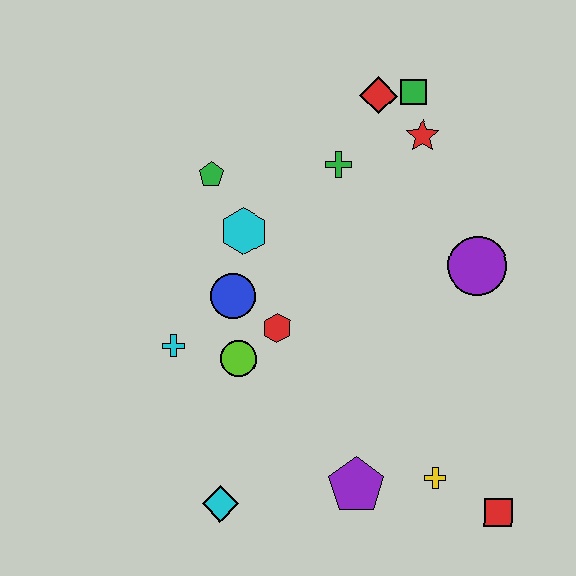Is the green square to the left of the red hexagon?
No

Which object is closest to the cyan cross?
The lime circle is closest to the cyan cross.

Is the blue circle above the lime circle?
Yes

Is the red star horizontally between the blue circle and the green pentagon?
No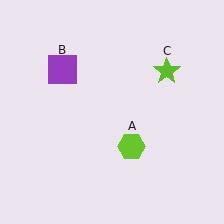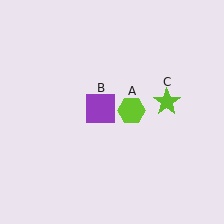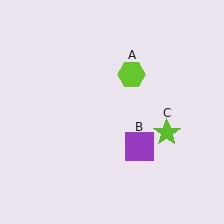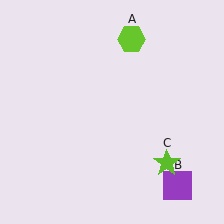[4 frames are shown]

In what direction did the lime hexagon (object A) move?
The lime hexagon (object A) moved up.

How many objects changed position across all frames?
3 objects changed position: lime hexagon (object A), purple square (object B), lime star (object C).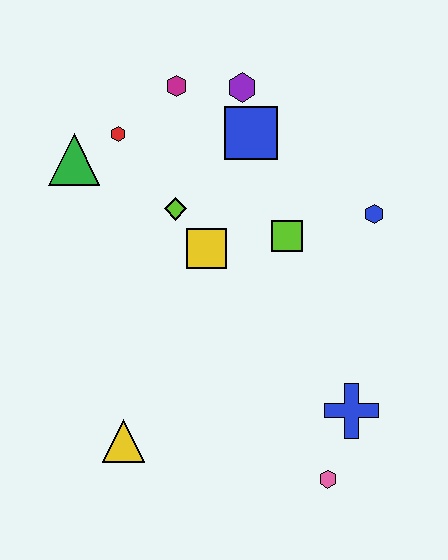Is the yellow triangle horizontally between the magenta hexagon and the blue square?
No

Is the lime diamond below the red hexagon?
Yes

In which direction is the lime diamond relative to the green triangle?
The lime diamond is to the right of the green triangle.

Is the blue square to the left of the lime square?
Yes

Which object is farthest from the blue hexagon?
The yellow triangle is farthest from the blue hexagon.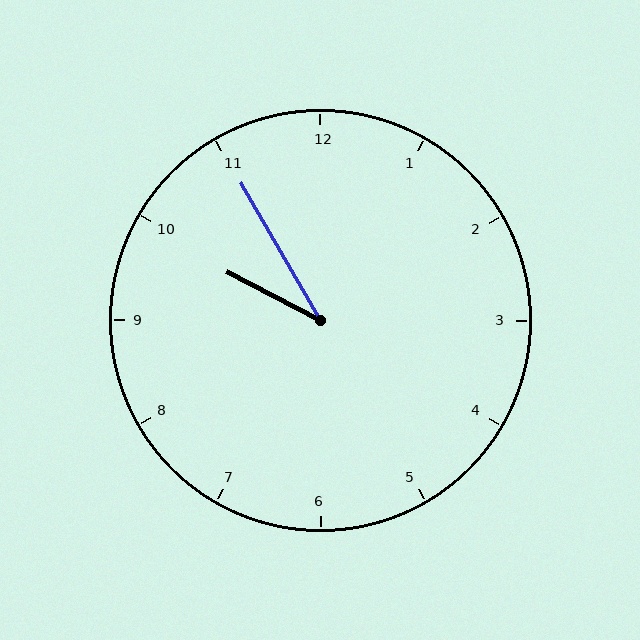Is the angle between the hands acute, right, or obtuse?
It is acute.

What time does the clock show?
9:55.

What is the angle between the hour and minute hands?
Approximately 32 degrees.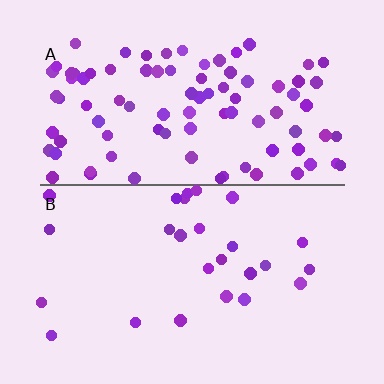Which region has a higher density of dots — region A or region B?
A (the top).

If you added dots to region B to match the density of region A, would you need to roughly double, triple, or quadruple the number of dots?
Approximately triple.